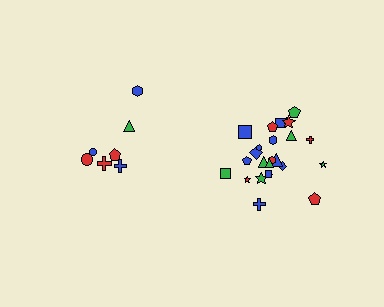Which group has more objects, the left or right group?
The right group.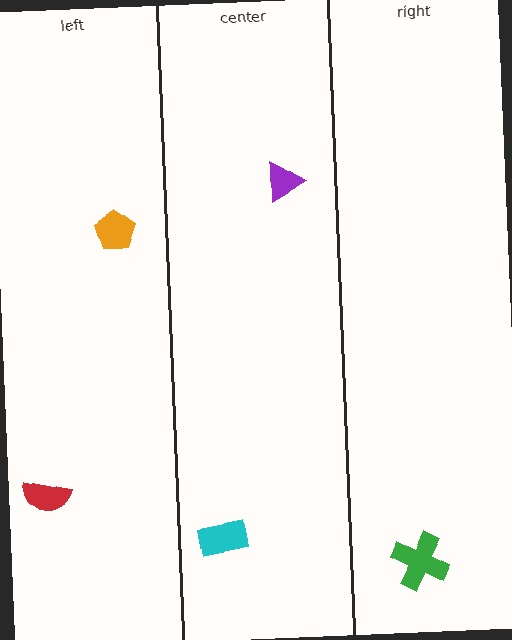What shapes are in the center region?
The purple triangle, the cyan rectangle.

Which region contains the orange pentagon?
The left region.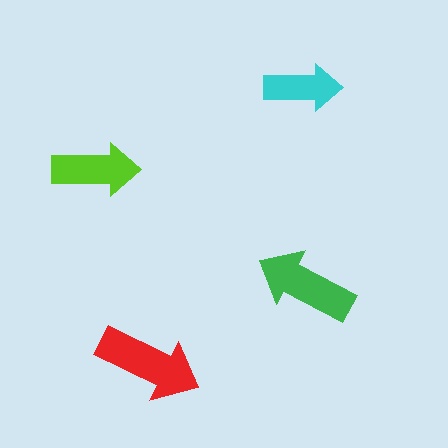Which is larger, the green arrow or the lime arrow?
The green one.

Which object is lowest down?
The red arrow is bottommost.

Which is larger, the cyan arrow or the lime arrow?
The lime one.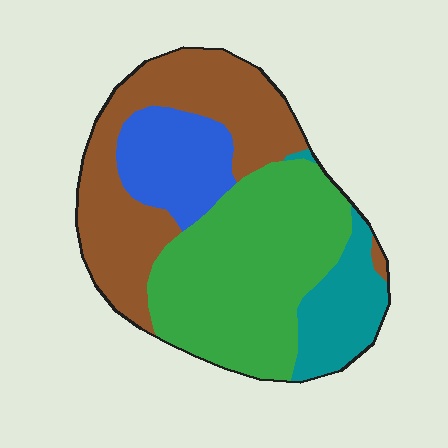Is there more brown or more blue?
Brown.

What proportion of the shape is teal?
Teal takes up less than a sixth of the shape.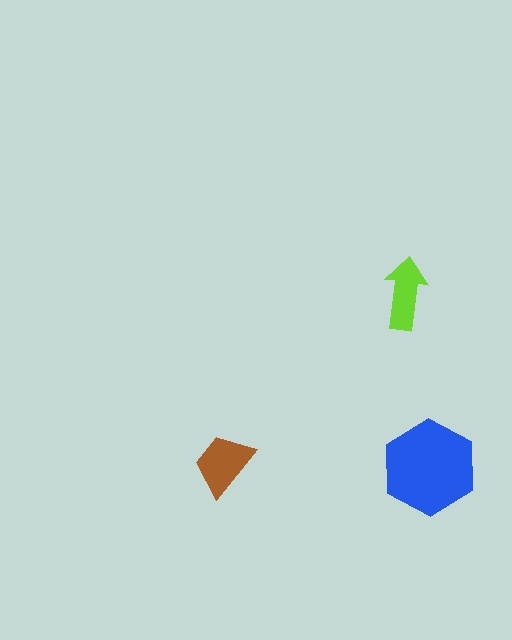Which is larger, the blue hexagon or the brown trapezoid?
The blue hexagon.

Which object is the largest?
The blue hexagon.